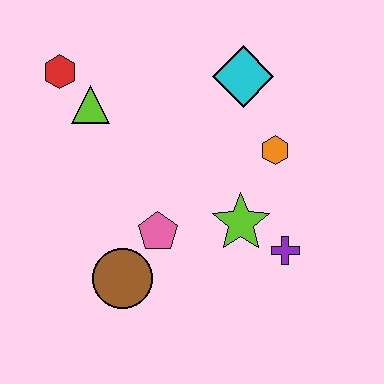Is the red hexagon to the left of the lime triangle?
Yes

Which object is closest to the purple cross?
The lime star is closest to the purple cross.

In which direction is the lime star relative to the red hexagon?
The lime star is to the right of the red hexagon.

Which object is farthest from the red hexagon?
The purple cross is farthest from the red hexagon.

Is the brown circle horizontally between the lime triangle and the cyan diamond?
Yes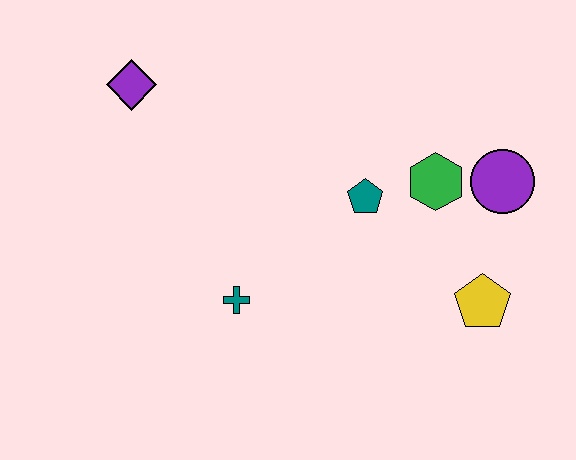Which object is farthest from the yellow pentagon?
The purple diamond is farthest from the yellow pentagon.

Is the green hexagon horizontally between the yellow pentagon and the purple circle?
No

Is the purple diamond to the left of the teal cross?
Yes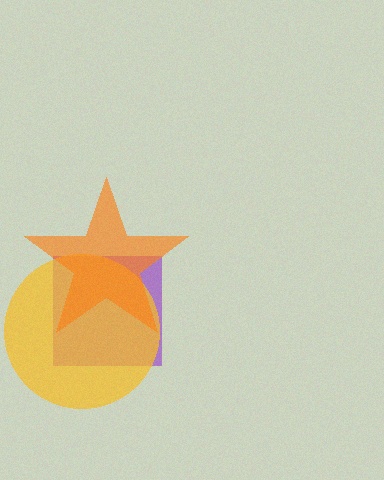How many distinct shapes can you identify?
There are 3 distinct shapes: a purple square, a yellow circle, an orange star.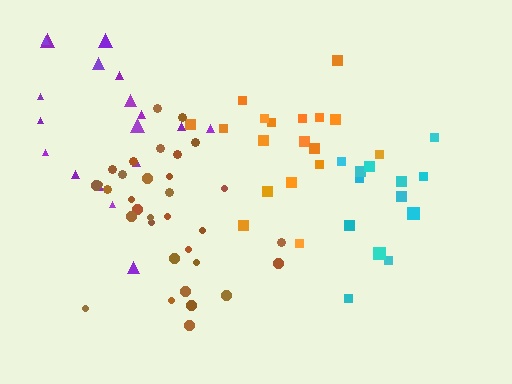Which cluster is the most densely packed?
Orange.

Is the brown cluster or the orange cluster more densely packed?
Orange.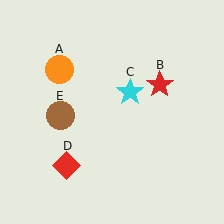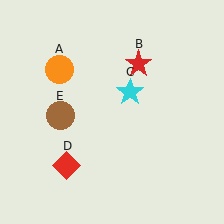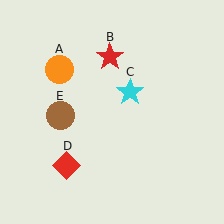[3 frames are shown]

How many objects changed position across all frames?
1 object changed position: red star (object B).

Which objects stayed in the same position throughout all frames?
Orange circle (object A) and cyan star (object C) and red diamond (object D) and brown circle (object E) remained stationary.